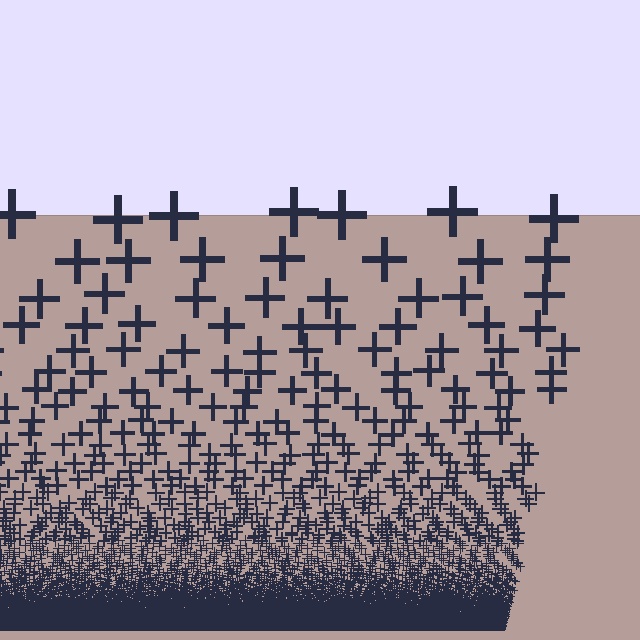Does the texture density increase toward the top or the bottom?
Density increases toward the bottom.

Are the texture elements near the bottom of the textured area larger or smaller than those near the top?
Smaller. The gradient is inverted — elements near the bottom are smaller and denser.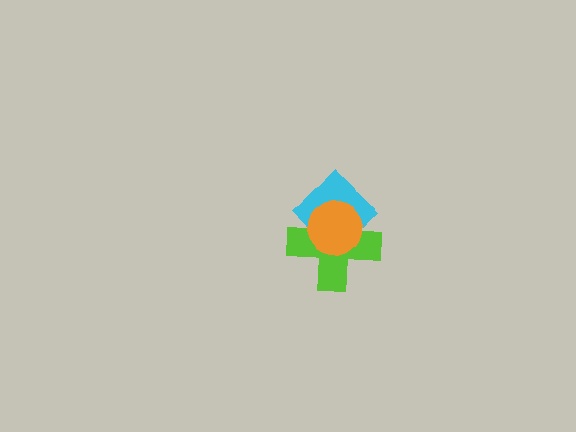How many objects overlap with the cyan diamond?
2 objects overlap with the cyan diamond.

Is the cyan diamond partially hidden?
Yes, it is partially covered by another shape.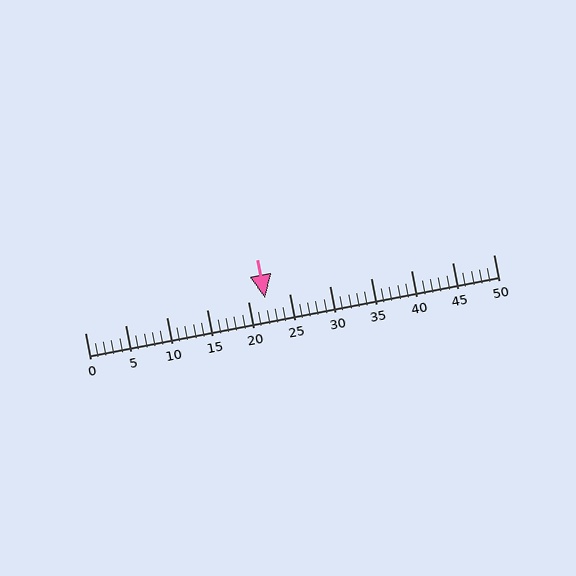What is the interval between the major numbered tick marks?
The major tick marks are spaced 5 units apart.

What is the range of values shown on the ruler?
The ruler shows values from 0 to 50.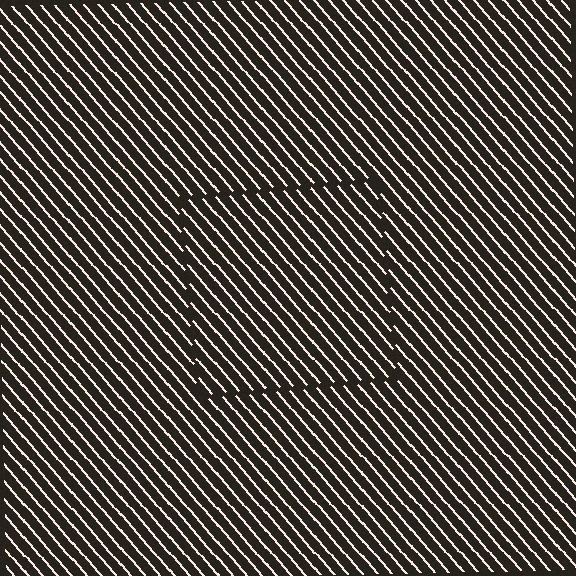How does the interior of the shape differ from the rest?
The interior of the shape contains the same grating, shifted by half a period — the contour is defined by the phase discontinuity where line-ends from the inner and outer gratings abut.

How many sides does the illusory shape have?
4 sides — the line-ends trace a square.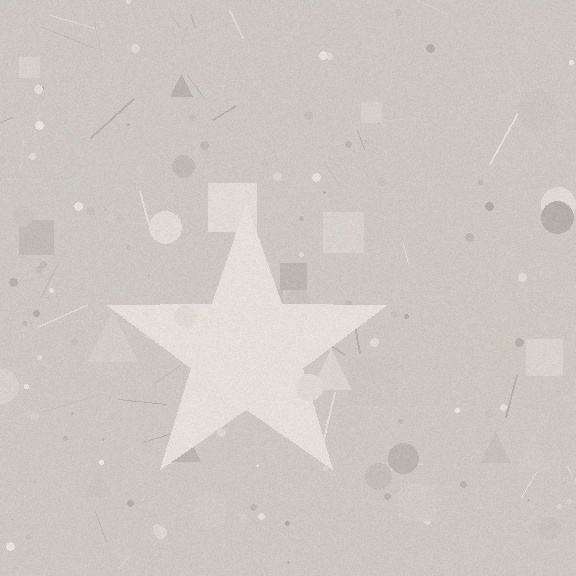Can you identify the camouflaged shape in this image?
The camouflaged shape is a star.